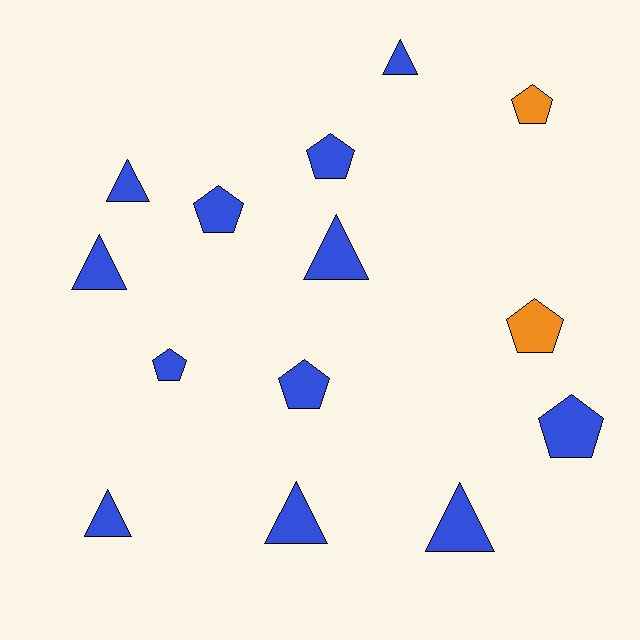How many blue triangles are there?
There are 7 blue triangles.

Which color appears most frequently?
Blue, with 12 objects.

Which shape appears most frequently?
Pentagon, with 7 objects.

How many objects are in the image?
There are 14 objects.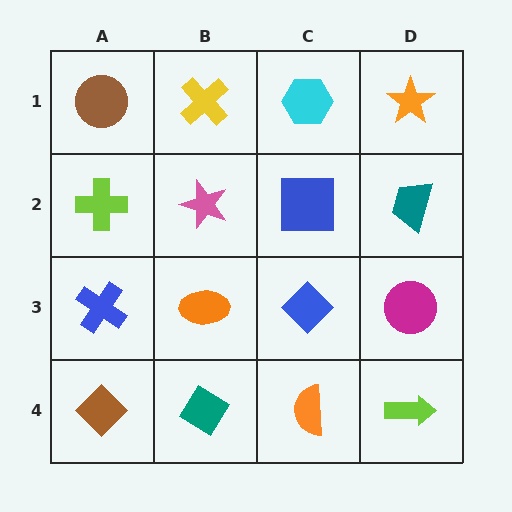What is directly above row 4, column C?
A blue diamond.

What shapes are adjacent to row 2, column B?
A yellow cross (row 1, column B), an orange ellipse (row 3, column B), a lime cross (row 2, column A), a blue square (row 2, column C).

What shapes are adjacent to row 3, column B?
A pink star (row 2, column B), a teal diamond (row 4, column B), a blue cross (row 3, column A), a blue diamond (row 3, column C).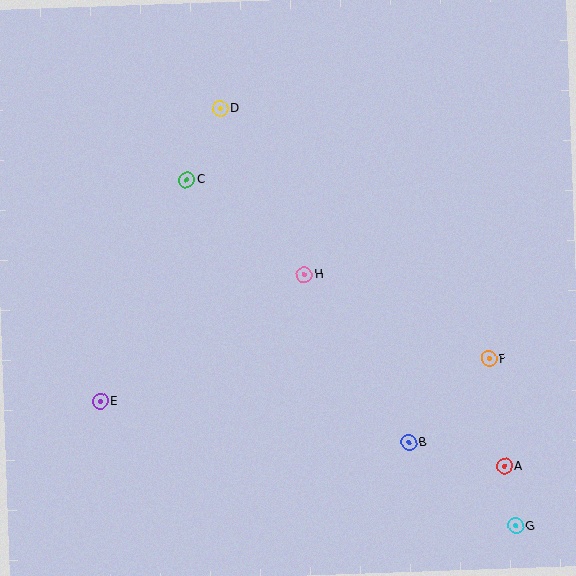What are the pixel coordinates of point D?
Point D is at (220, 108).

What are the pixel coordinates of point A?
Point A is at (505, 466).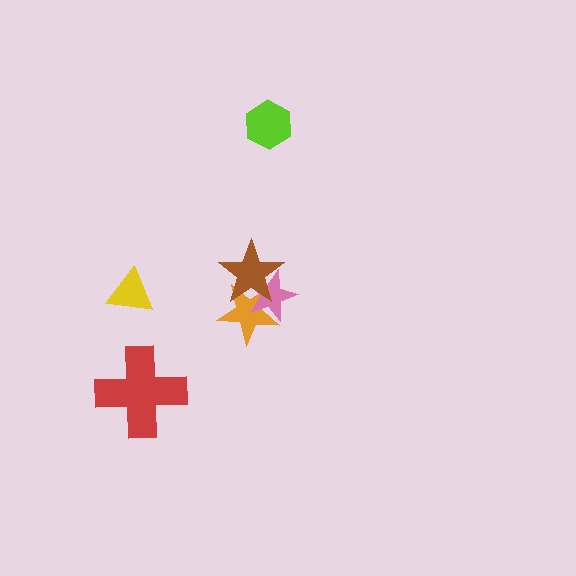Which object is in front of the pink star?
The brown star is in front of the pink star.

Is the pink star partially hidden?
Yes, it is partially covered by another shape.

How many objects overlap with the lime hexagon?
0 objects overlap with the lime hexagon.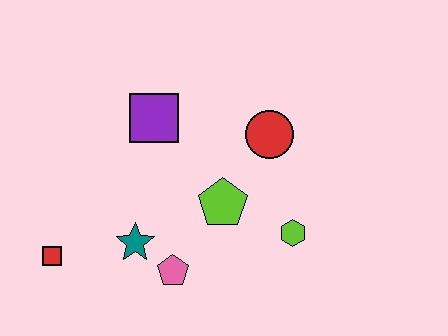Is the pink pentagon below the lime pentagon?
Yes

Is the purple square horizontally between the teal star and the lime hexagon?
Yes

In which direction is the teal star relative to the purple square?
The teal star is below the purple square.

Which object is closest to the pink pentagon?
The teal star is closest to the pink pentagon.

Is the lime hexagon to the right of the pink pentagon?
Yes